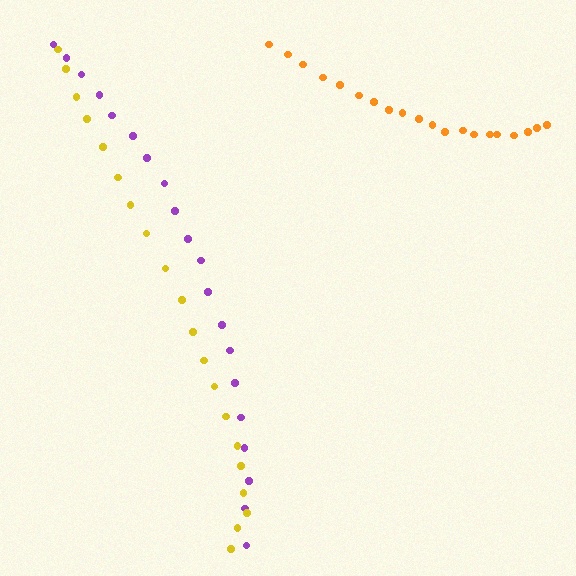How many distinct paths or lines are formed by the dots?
There are 3 distinct paths.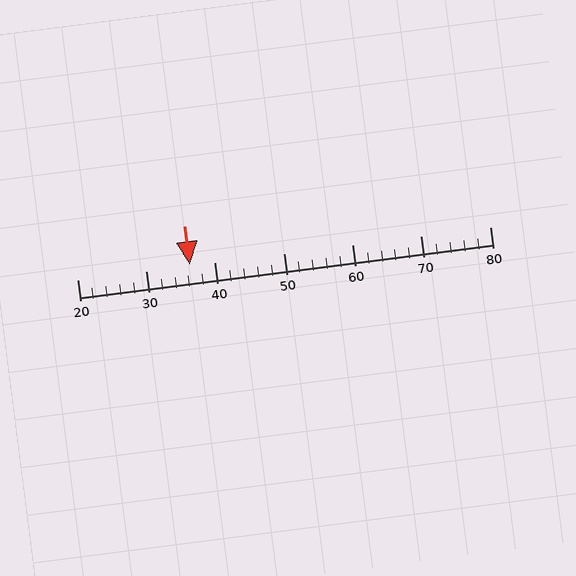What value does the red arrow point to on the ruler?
The red arrow points to approximately 36.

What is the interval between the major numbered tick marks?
The major tick marks are spaced 10 units apart.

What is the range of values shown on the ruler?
The ruler shows values from 20 to 80.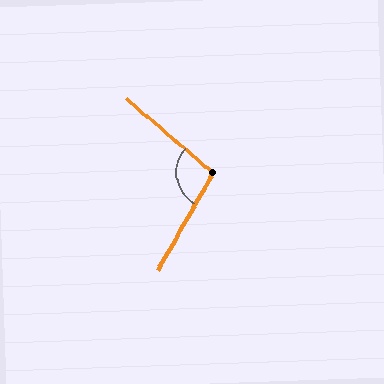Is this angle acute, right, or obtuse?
It is obtuse.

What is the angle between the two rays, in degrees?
Approximately 101 degrees.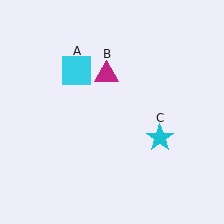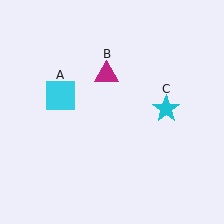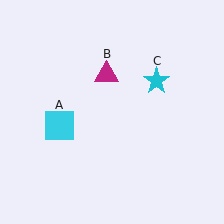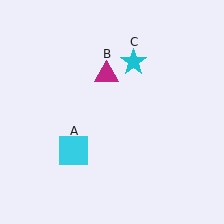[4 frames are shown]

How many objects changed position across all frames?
2 objects changed position: cyan square (object A), cyan star (object C).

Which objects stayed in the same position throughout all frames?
Magenta triangle (object B) remained stationary.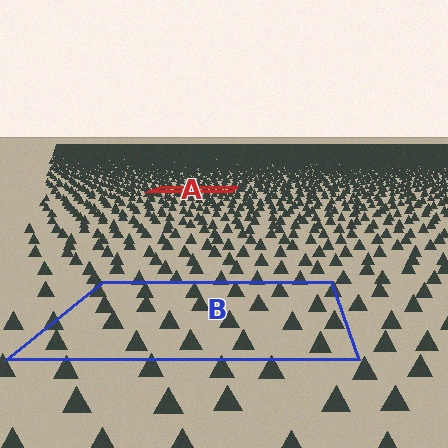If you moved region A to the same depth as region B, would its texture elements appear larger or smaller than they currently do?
They would appear larger. At a closer depth, the same texture elements are projected at a bigger on-screen size.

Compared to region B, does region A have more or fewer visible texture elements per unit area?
Region A has more texture elements per unit area — they are packed more densely because it is farther away.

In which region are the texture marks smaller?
The texture marks are smaller in region A, because it is farther away.